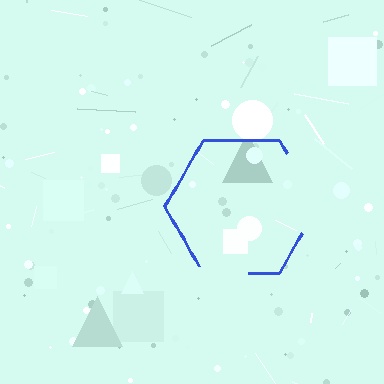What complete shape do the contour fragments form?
The contour fragments form a hexagon.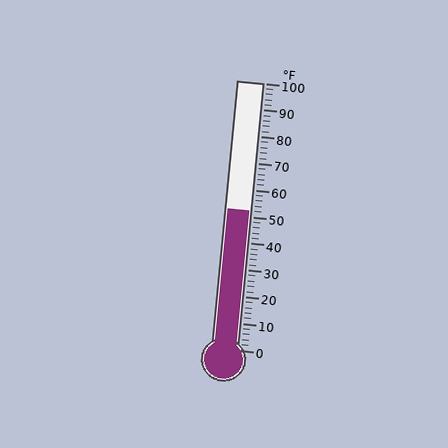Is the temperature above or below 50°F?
The temperature is above 50°F.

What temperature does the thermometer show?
The thermometer shows approximately 52°F.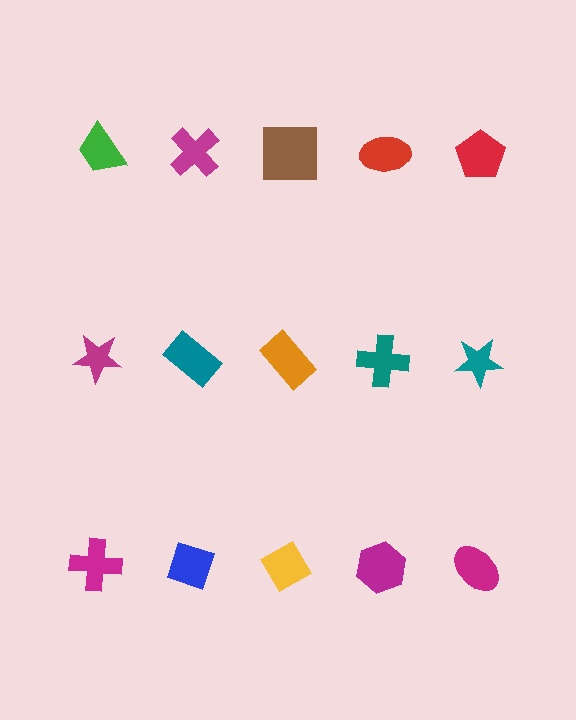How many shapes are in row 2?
5 shapes.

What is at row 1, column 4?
A red ellipse.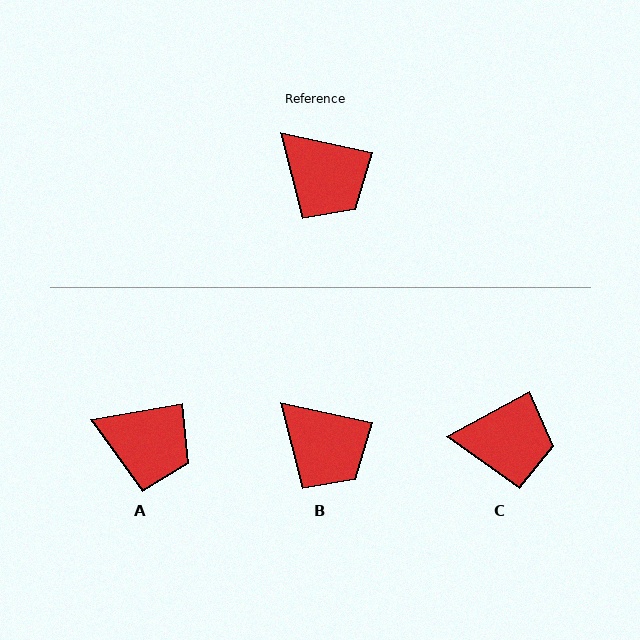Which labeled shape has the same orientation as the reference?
B.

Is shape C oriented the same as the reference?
No, it is off by about 40 degrees.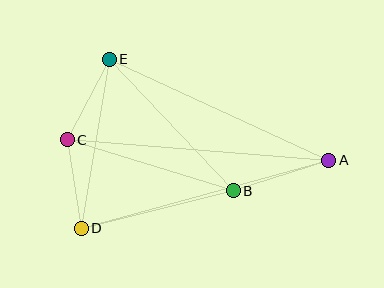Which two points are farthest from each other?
Points A and C are farthest from each other.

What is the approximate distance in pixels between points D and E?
The distance between D and E is approximately 171 pixels.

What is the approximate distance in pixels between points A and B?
The distance between A and B is approximately 100 pixels.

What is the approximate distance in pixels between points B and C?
The distance between B and C is approximately 174 pixels.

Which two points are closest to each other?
Points C and D are closest to each other.